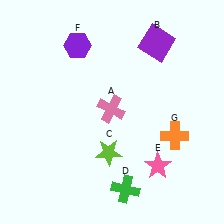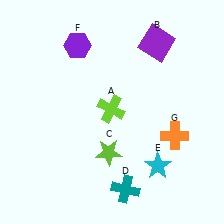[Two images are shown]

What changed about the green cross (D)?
In Image 1, D is green. In Image 2, it changed to teal.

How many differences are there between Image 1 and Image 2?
There are 3 differences between the two images.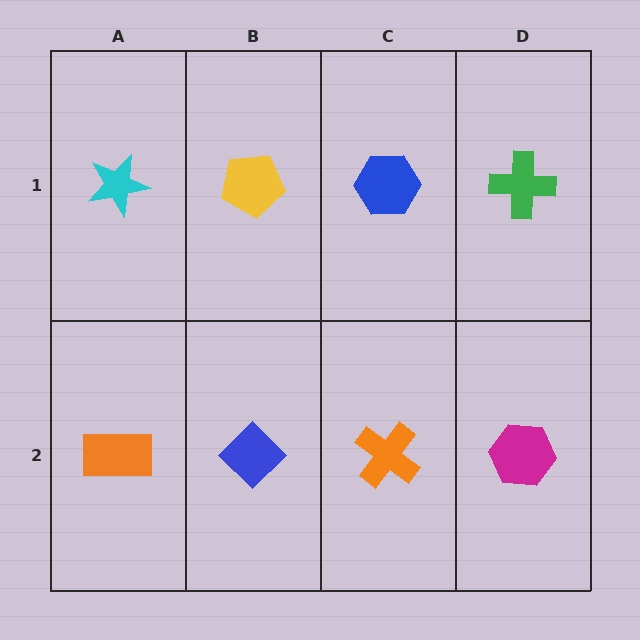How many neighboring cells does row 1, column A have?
2.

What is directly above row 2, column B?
A yellow pentagon.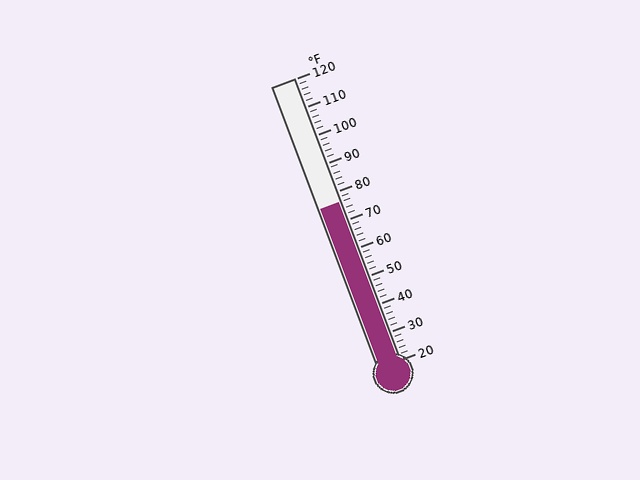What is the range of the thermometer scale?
The thermometer scale ranges from 20°F to 120°F.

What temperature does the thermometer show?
The thermometer shows approximately 76°F.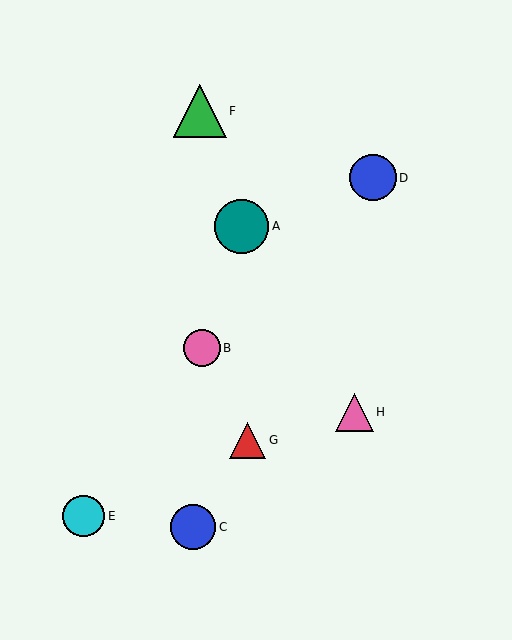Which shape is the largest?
The teal circle (labeled A) is the largest.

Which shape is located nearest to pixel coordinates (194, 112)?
The green triangle (labeled F) at (200, 111) is nearest to that location.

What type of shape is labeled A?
Shape A is a teal circle.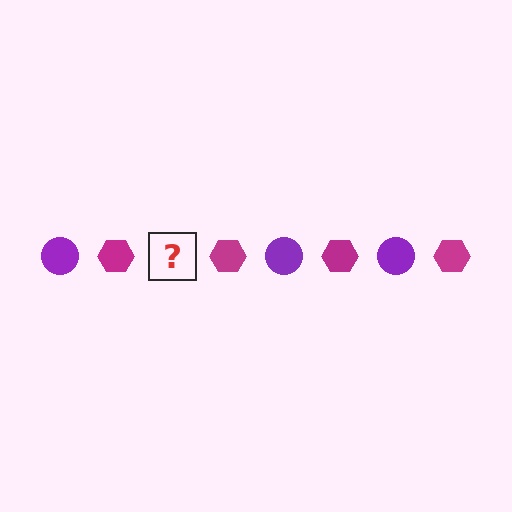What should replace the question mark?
The question mark should be replaced with a purple circle.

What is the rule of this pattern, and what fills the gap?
The rule is that the pattern alternates between purple circle and magenta hexagon. The gap should be filled with a purple circle.